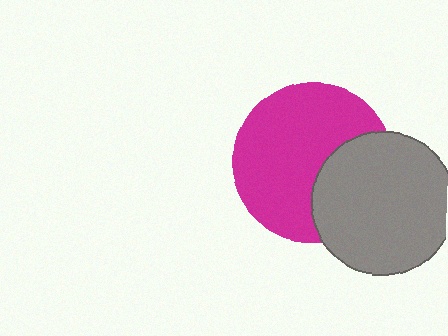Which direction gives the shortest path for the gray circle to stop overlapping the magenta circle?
Moving right gives the shortest separation.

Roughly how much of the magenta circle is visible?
Most of it is visible (roughly 68%).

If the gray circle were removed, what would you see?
You would see the complete magenta circle.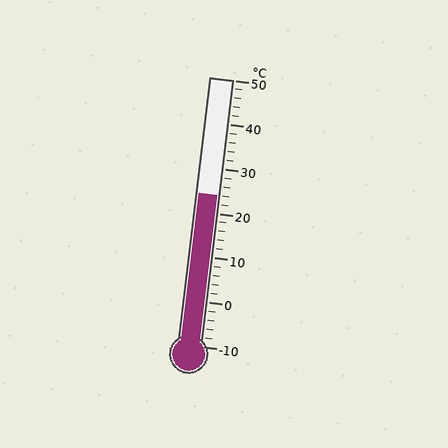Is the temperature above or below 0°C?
The temperature is above 0°C.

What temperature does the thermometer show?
The thermometer shows approximately 24°C.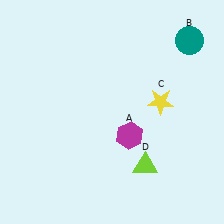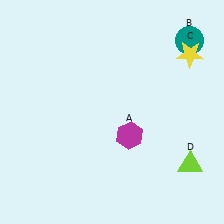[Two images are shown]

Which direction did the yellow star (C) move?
The yellow star (C) moved up.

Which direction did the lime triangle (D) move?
The lime triangle (D) moved right.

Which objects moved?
The objects that moved are: the yellow star (C), the lime triangle (D).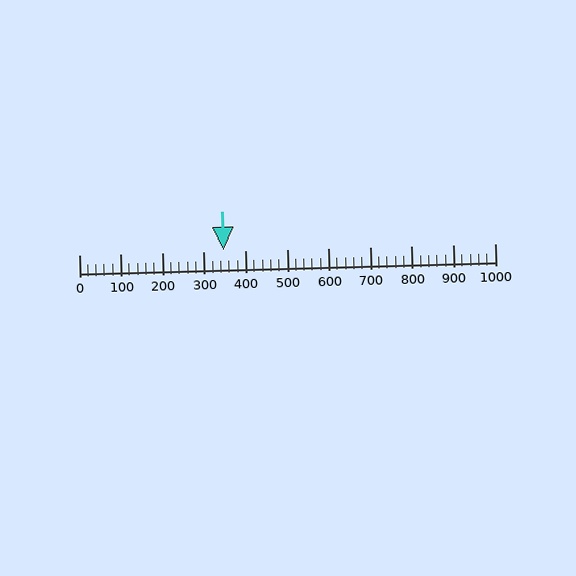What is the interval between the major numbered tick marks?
The major tick marks are spaced 100 units apart.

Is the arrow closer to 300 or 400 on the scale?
The arrow is closer to 300.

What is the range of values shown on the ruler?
The ruler shows values from 0 to 1000.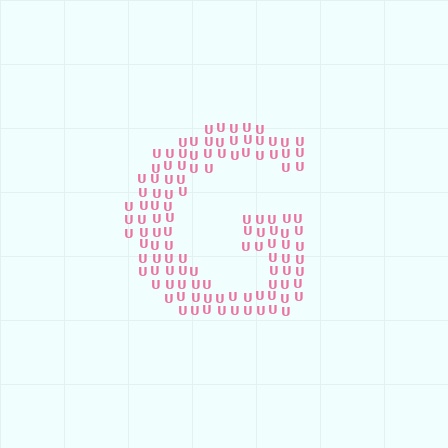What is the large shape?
The large shape is the letter G.